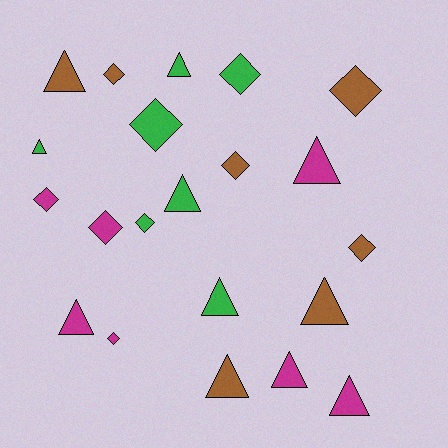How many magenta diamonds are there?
There are 3 magenta diamonds.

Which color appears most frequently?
Green, with 7 objects.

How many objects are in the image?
There are 21 objects.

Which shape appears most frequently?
Triangle, with 11 objects.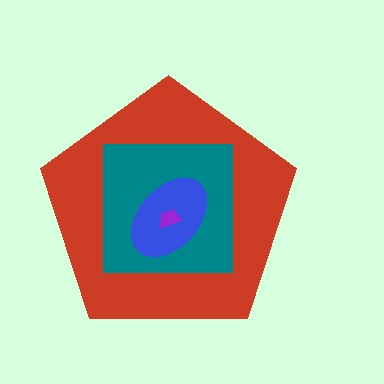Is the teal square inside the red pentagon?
Yes.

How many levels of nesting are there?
4.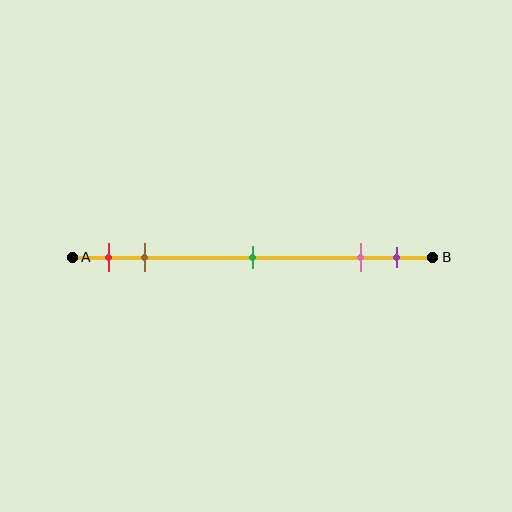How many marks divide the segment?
There are 5 marks dividing the segment.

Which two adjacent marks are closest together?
The pink and purple marks are the closest adjacent pair.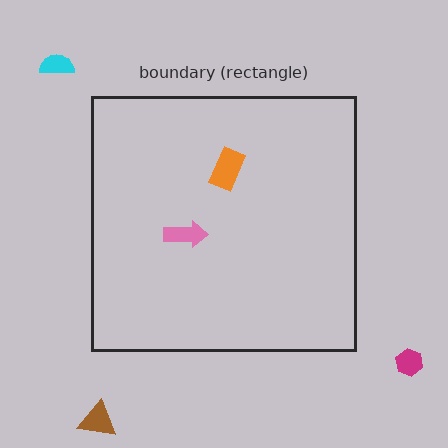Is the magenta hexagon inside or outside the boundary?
Outside.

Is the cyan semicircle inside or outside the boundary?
Outside.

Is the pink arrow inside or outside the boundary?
Inside.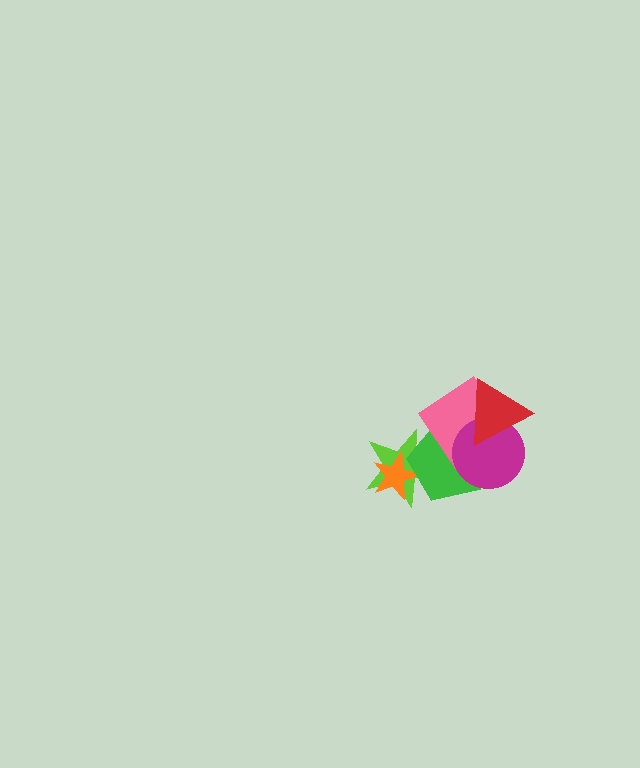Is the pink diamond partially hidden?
Yes, it is partially covered by another shape.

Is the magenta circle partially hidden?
Yes, it is partially covered by another shape.